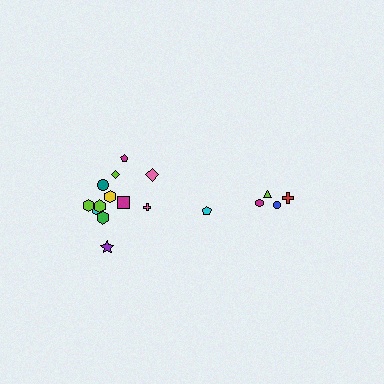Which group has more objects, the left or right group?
The left group.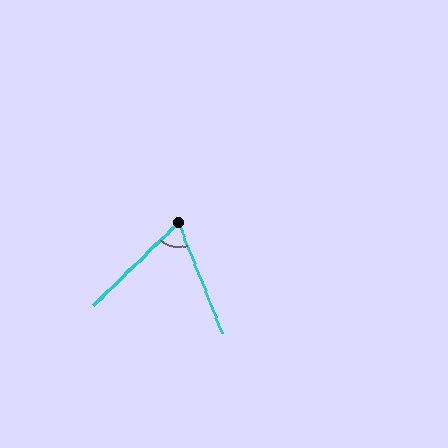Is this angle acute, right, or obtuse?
It is acute.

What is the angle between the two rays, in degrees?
Approximately 68 degrees.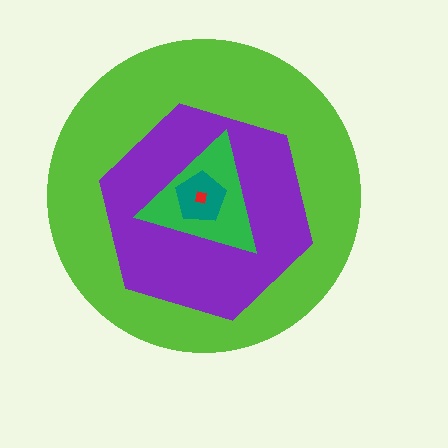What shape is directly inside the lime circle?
The purple hexagon.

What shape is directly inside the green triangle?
The teal pentagon.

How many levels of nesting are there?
5.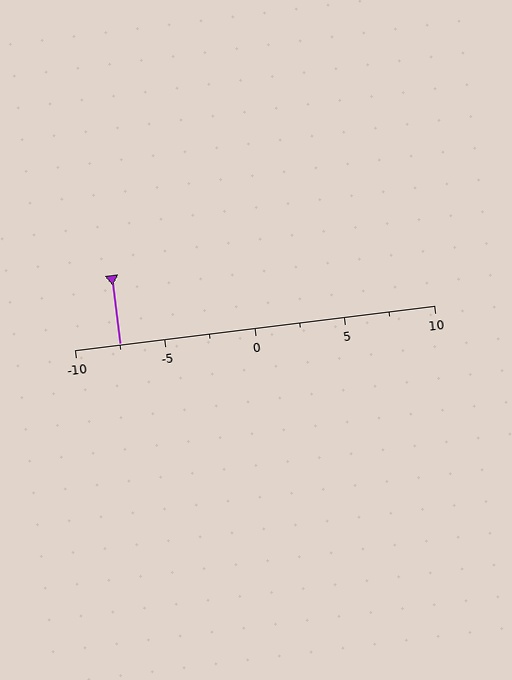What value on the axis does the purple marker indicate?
The marker indicates approximately -7.5.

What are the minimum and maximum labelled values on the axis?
The axis runs from -10 to 10.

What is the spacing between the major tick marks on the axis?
The major ticks are spaced 5 apart.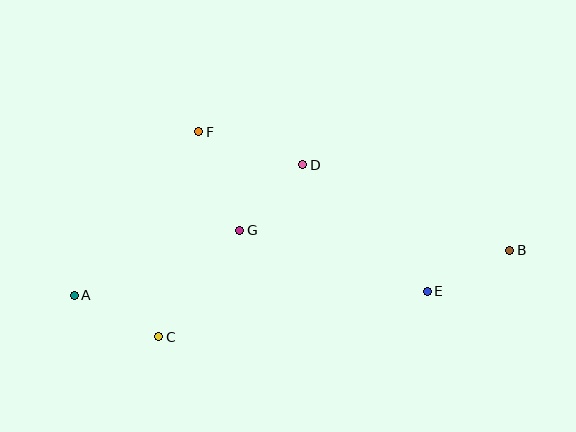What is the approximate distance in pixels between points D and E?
The distance between D and E is approximately 177 pixels.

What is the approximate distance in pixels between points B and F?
The distance between B and F is approximately 333 pixels.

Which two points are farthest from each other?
Points A and B are farthest from each other.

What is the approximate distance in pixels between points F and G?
The distance between F and G is approximately 107 pixels.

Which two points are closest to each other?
Points D and G are closest to each other.